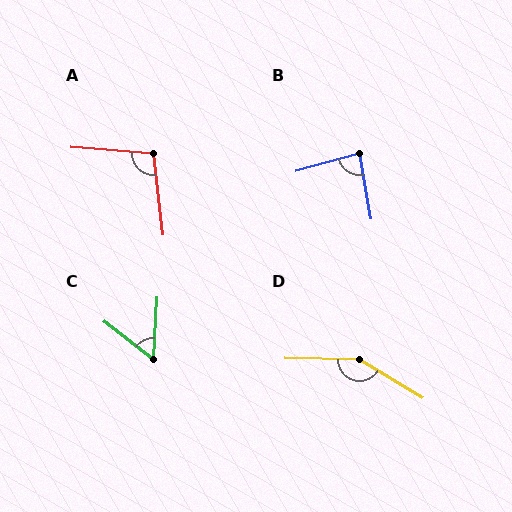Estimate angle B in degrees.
Approximately 85 degrees.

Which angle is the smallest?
C, at approximately 55 degrees.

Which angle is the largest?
D, at approximately 149 degrees.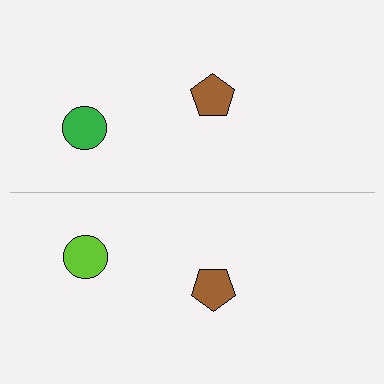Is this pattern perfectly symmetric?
No, the pattern is not perfectly symmetric. The lime circle on the bottom side breaks the symmetry — its mirror counterpart is green.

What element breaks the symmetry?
The lime circle on the bottom side breaks the symmetry — its mirror counterpart is green.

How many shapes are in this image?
There are 4 shapes in this image.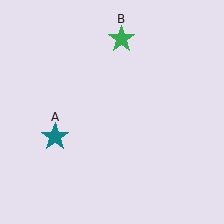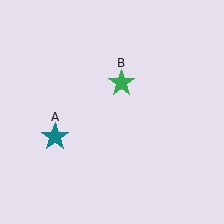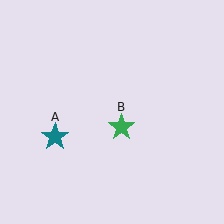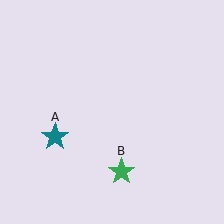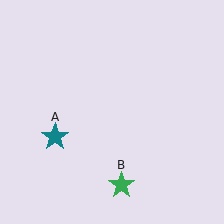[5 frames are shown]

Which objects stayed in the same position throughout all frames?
Teal star (object A) remained stationary.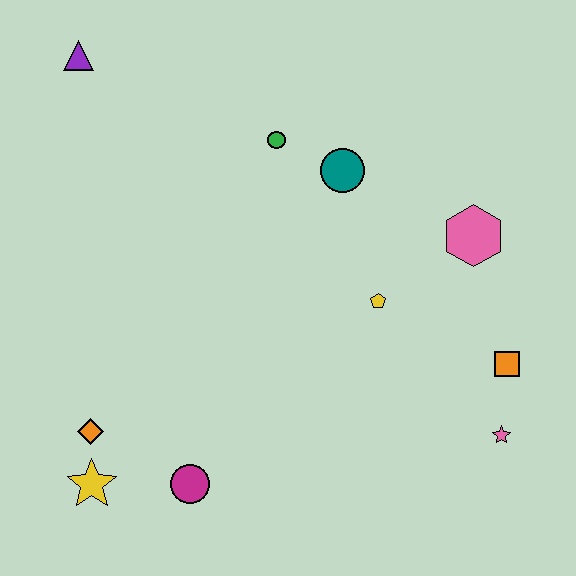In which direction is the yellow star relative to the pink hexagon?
The yellow star is to the left of the pink hexagon.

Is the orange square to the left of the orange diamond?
No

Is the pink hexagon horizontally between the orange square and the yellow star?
Yes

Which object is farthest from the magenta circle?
The purple triangle is farthest from the magenta circle.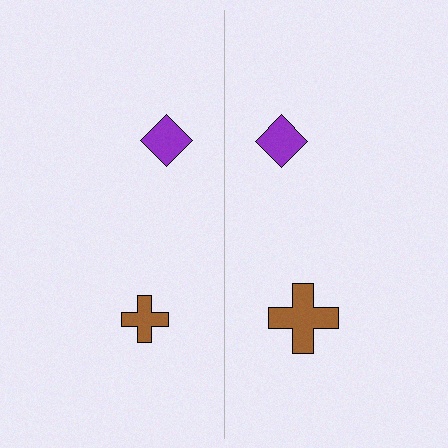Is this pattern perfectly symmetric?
No, the pattern is not perfectly symmetric. The brown cross on the right side has a different size than its mirror counterpart.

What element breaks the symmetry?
The brown cross on the right side has a different size than its mirror counterpart.